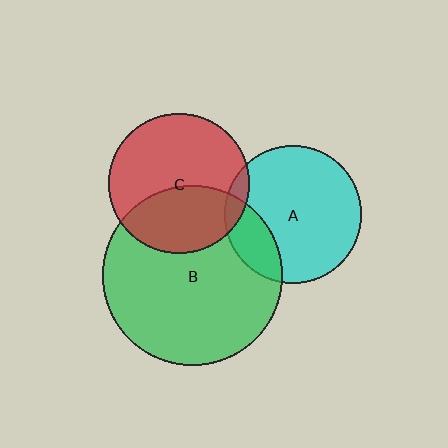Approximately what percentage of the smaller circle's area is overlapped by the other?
Approximately 20%.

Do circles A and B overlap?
Yes.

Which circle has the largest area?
Circle B (green).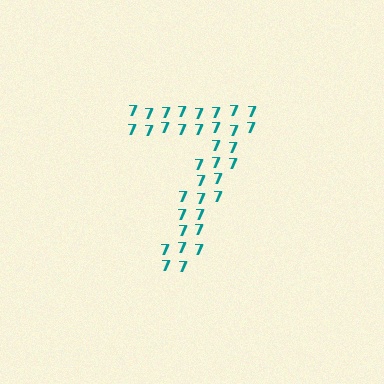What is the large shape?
The large shape is the digit 7.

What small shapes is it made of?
It is made of small digit 7's.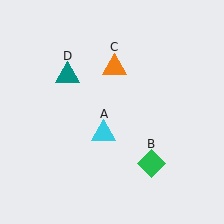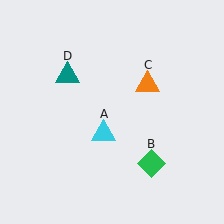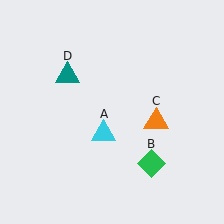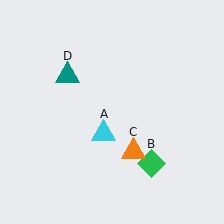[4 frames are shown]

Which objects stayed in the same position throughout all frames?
Cyan triangle (object A) and green diamond (object B) and teal triangle (object D) remained stationary.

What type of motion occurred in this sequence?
The orange triangle (object C) rotated clockwise around the center of the scene.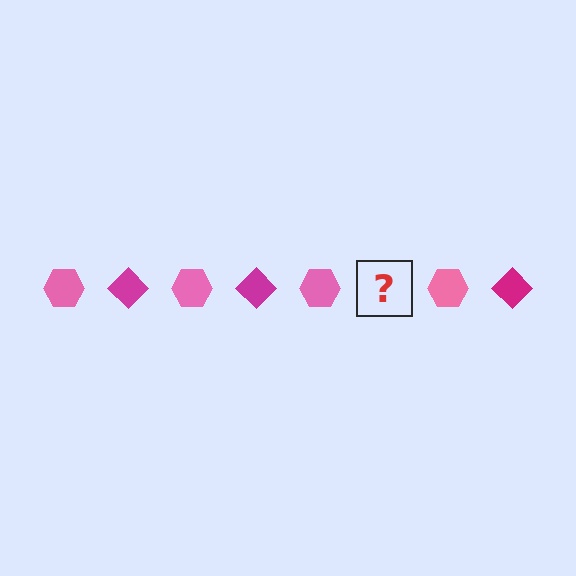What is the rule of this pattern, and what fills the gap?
The rule is that the pattern alternates between pink hexagon and magenta diamond. The gap should be filled with a magenta diamond.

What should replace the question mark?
The question mark should be replaced with a magenta diamond.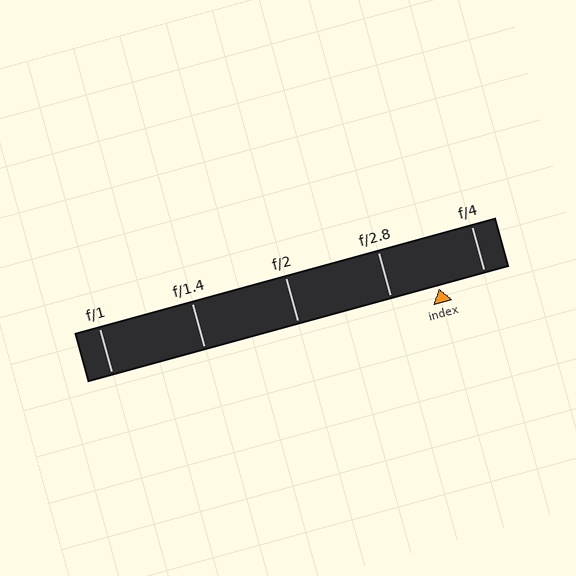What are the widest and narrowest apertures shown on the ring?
The widest aperture shown is f/1 and the narrowest is f/4.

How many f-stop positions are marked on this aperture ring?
There are 5 f-stop positions marked.